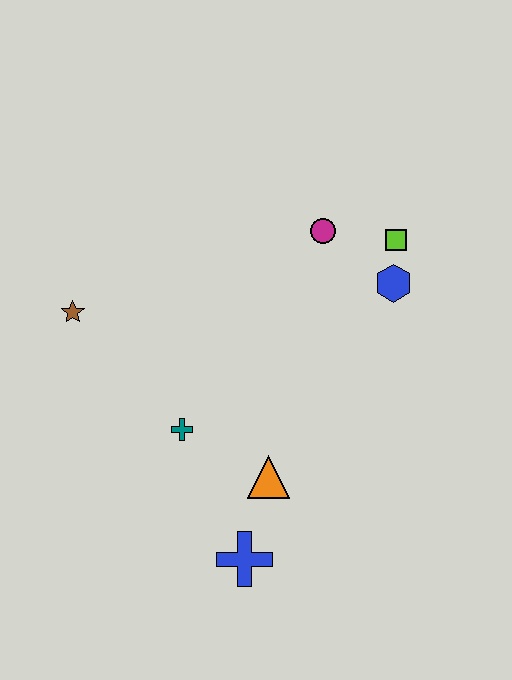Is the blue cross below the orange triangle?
Yes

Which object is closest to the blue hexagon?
The lime square is closest to the blue hexagon.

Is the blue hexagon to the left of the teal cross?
No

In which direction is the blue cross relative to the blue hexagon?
The blue cross is below the blue hexagon.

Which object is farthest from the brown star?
The lime square is farthest from the brown star.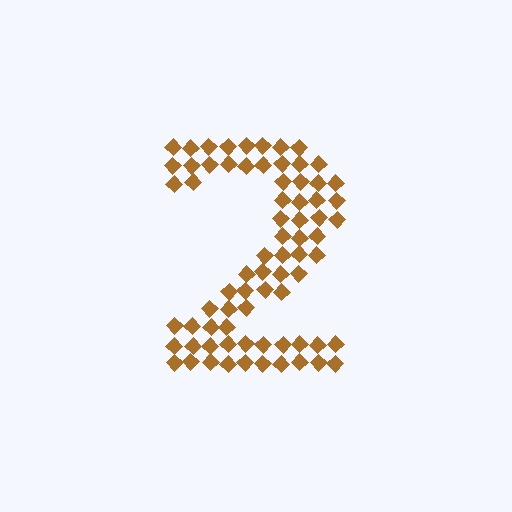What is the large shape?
The large shape is the digit 2.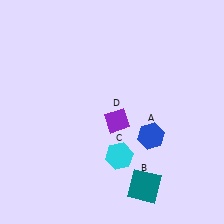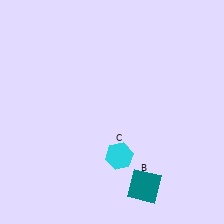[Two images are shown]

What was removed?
The blue hexagon (A), the purple diamond (D) were removed in Image 2.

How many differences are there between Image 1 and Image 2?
There are 2 differences between the two images.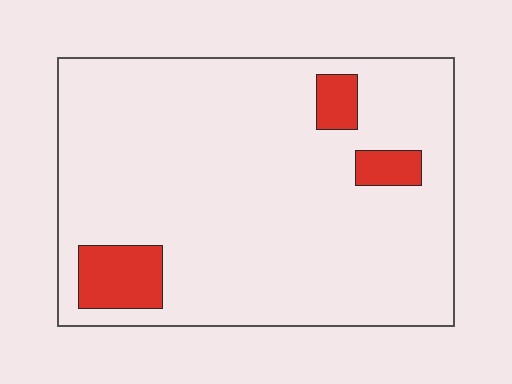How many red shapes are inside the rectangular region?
3.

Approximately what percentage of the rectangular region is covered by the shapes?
Approximately 10%.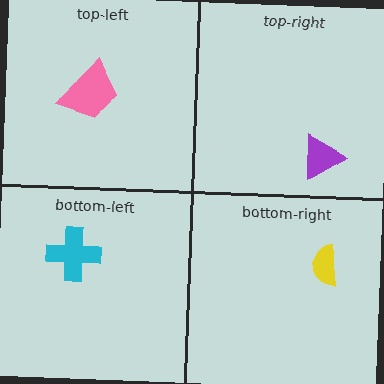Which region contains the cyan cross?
The bottom-left region.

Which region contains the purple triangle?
The top-right region.